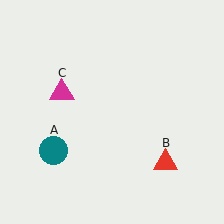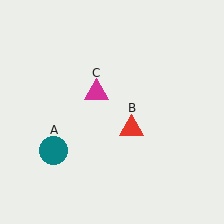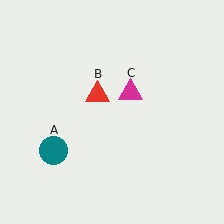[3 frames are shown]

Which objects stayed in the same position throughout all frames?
Teal circle (object A) remained stationary.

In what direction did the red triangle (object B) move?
The red triangle (object B) moved up and to the left.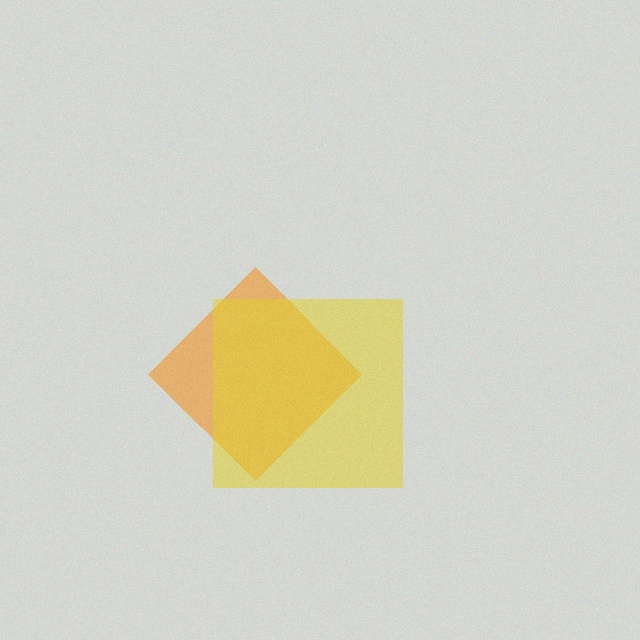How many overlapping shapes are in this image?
There are 2 overlapping shapes in the image.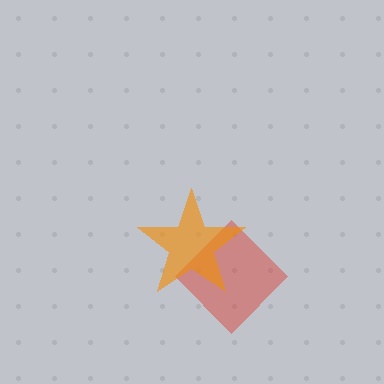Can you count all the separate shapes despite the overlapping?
Yes, there are 2 separate shapes.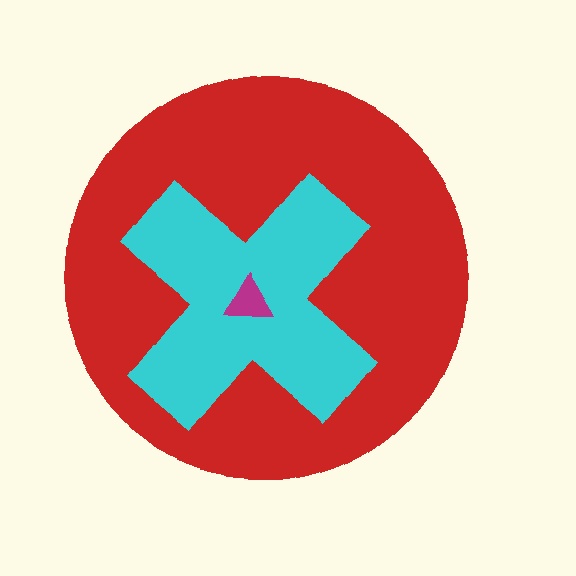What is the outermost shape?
The red circle.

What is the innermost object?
The magenta triangle.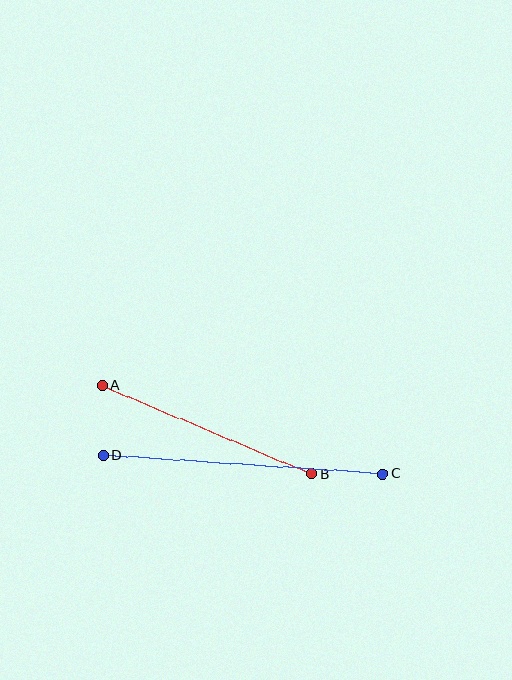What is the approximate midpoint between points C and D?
The midpoint is at approximately (243, 465) pixels.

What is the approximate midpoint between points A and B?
The midpoint is at approximately (207, 430) pixels.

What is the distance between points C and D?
The distance is approximately 279 pixels.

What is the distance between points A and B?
The distance is approximately 227 pixels.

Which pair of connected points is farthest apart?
Points C and D are farthest apart.